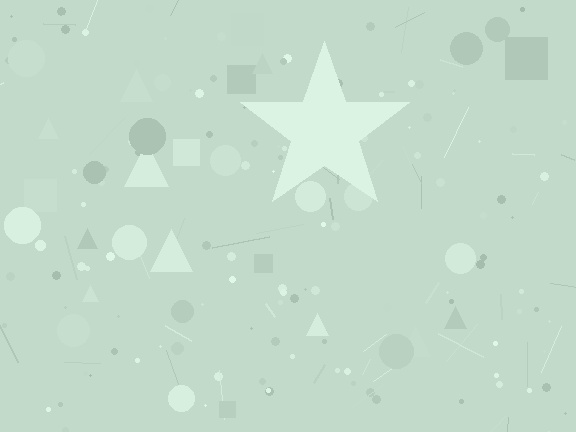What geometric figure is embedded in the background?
A star is embedded in the background.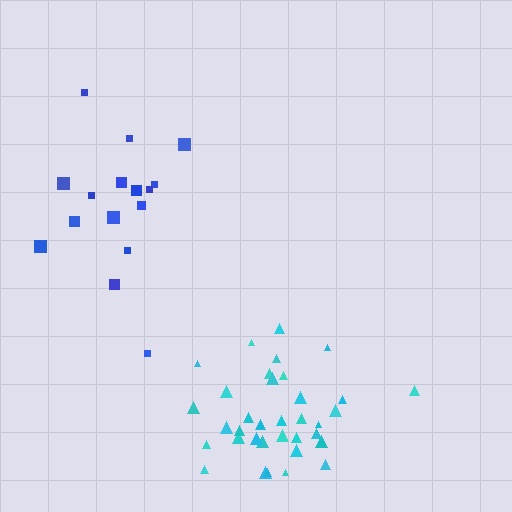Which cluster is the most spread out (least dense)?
Blue.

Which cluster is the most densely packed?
Cyan.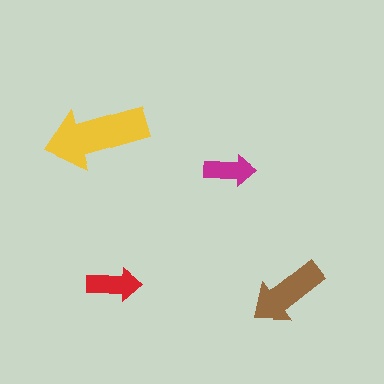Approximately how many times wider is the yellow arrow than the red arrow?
About 2 times wider.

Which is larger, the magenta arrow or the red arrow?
The red one.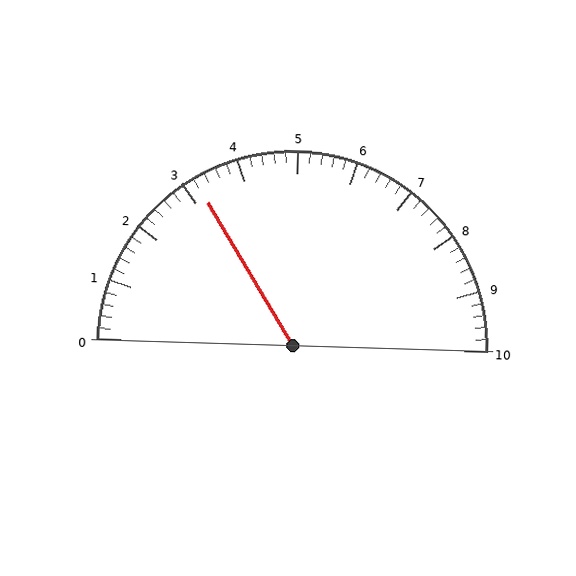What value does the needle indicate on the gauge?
The needle indicates approximately 3.2.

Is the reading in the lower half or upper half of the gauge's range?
The reading is in the lower half of the range (0 to 10).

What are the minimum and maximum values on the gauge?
The gauge ranges from 0 to 10.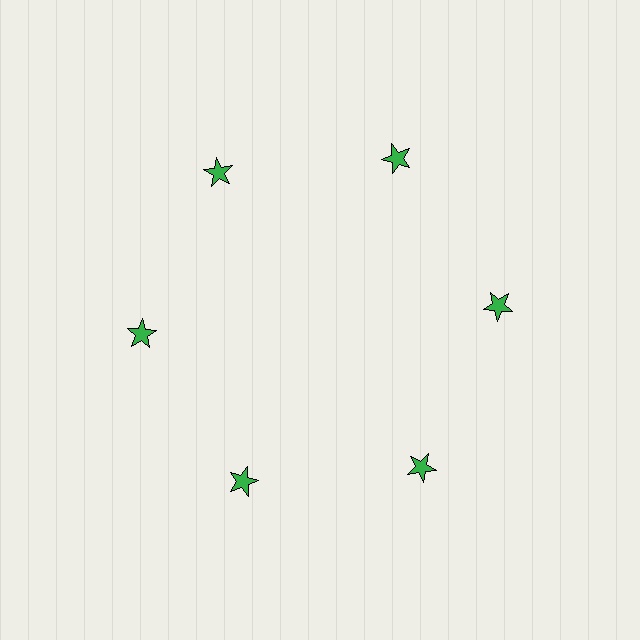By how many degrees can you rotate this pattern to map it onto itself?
The pattern maps onto itself every 60 degrees of rotation.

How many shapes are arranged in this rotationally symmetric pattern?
There are 6 shapes, arranged in 6 groups of 1.